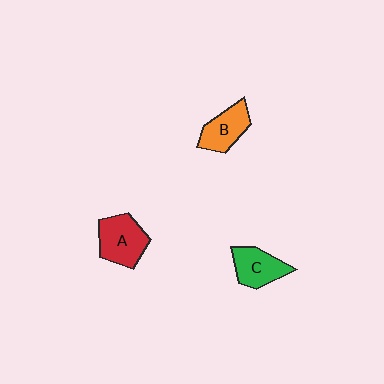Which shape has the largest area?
Shape A (red).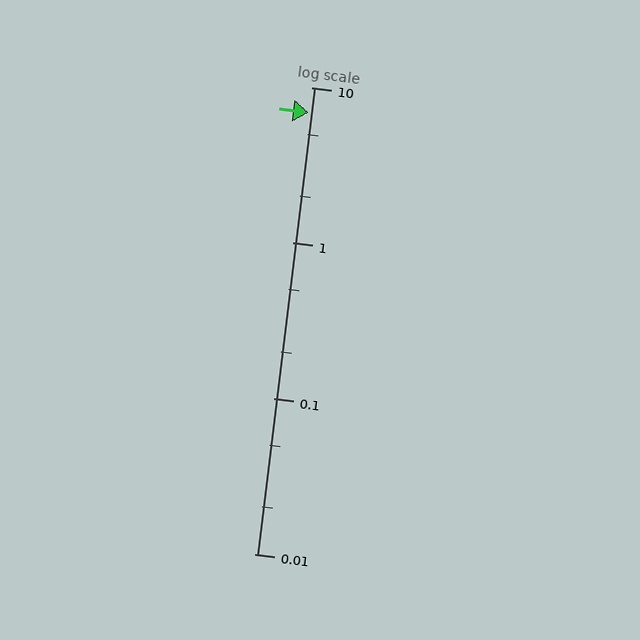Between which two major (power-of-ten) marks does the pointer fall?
The pointer is between 1 and 10.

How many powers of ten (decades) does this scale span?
The scale spans 3 decades, from 0.01 to 10.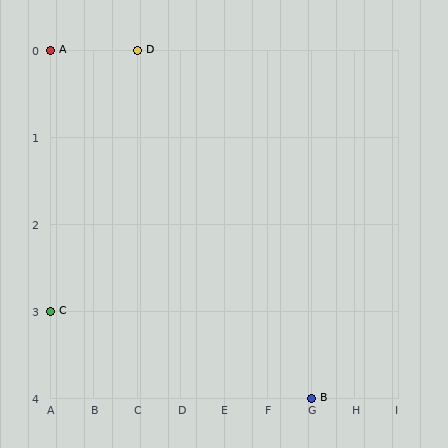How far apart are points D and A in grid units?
Points D and A are 2 columns apart.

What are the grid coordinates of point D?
Point D is at grid coordinates (C, 0).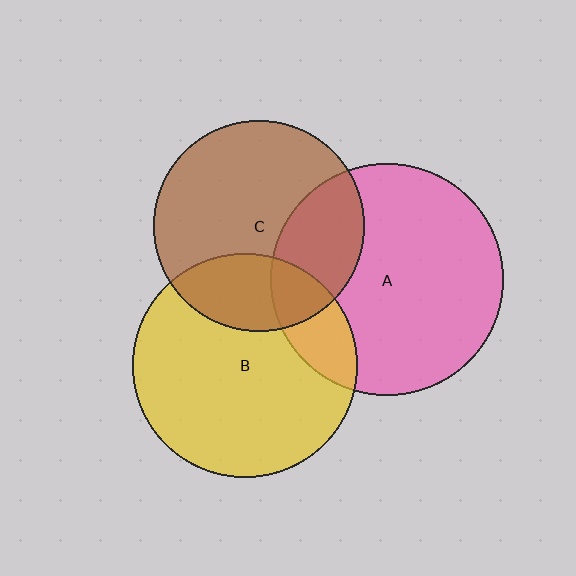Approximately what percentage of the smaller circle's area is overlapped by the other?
Approximately 30%.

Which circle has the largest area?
Circle A (pink).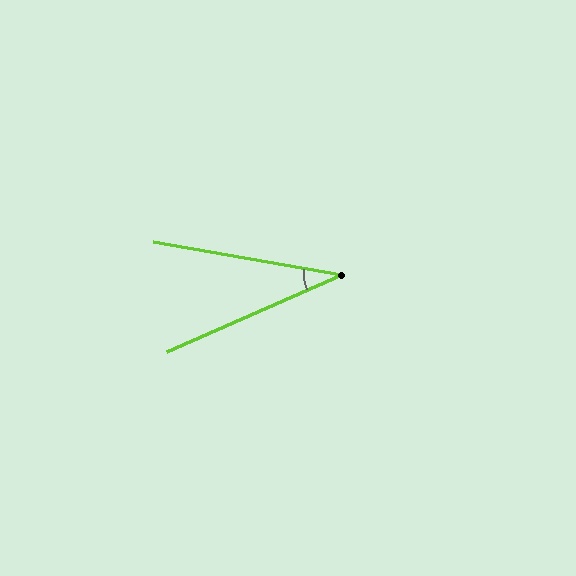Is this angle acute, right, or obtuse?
It is acute.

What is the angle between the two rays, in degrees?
Approximately 34 degrees.